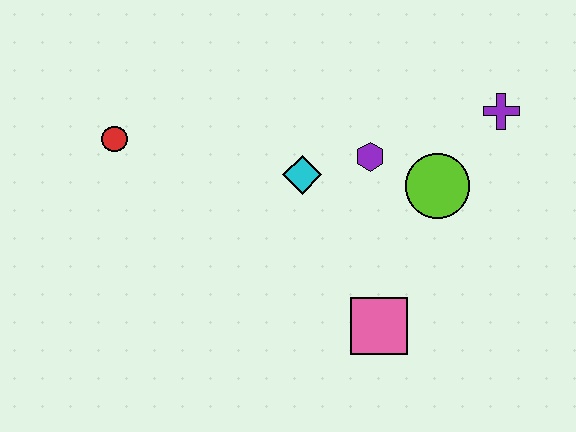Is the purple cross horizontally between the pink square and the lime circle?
No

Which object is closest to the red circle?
The cyan diamond is closest to the red circle.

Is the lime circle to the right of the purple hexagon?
Yes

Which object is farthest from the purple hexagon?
The red circle is farthest from the purple hexagon.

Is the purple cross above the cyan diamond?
Yes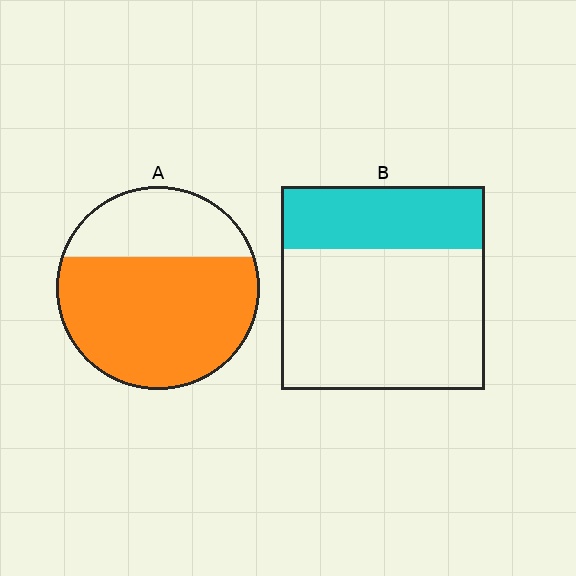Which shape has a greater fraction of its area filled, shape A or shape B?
Shape A.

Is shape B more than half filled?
No.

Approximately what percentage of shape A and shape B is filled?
A is approximately 70% and B is approximately 30%.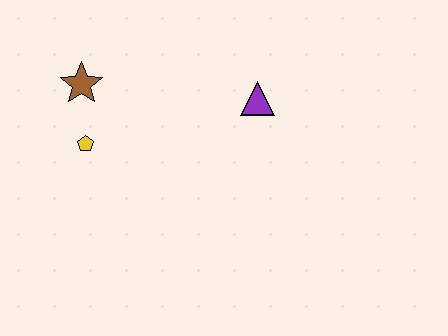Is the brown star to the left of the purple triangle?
Yes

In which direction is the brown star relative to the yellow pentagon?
The brown star is above the yellow pentagon.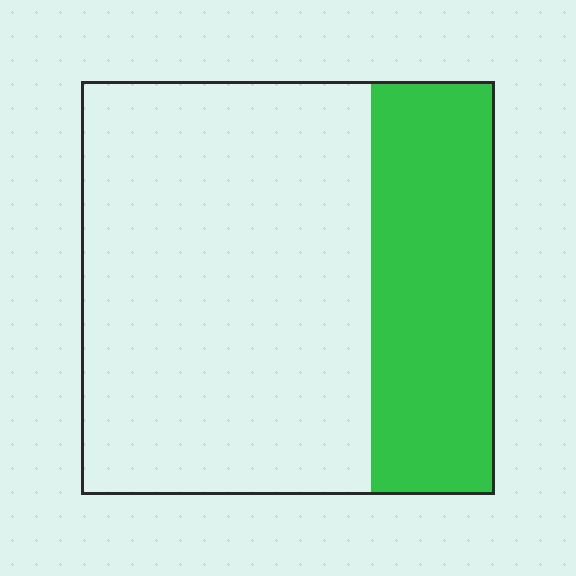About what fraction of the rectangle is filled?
About one third (1/3).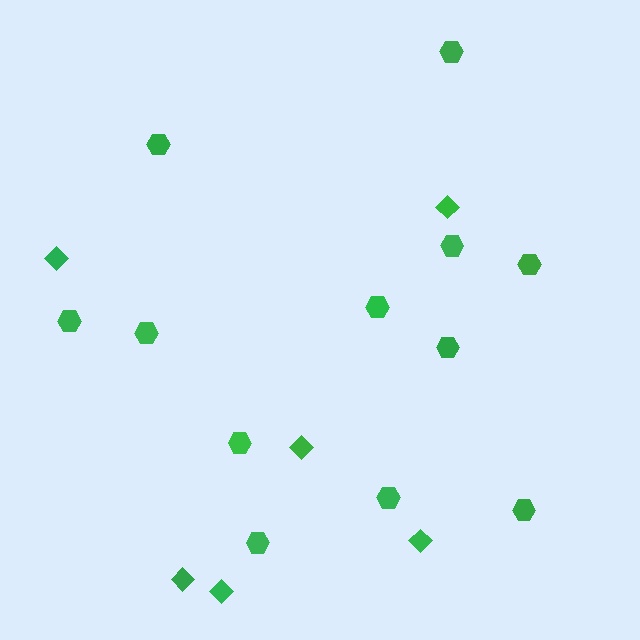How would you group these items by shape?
There are 2 groups: one group of hexagons (12) and one group of diamonds (6).